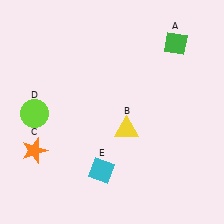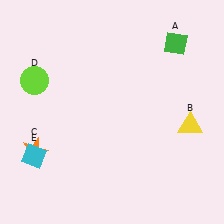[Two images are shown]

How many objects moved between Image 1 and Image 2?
3 objects moved between the two images.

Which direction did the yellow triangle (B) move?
The yellow triangle (B) moved right.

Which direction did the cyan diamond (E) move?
The cyan diamond (E) moved left.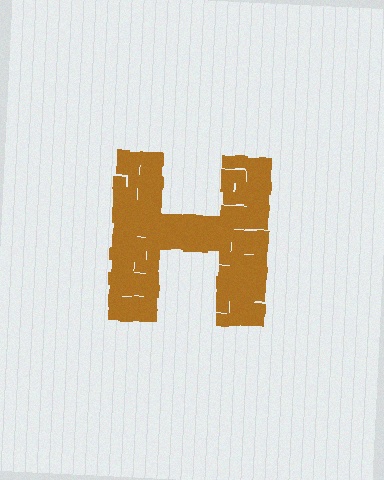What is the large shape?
The large shape is the letter H.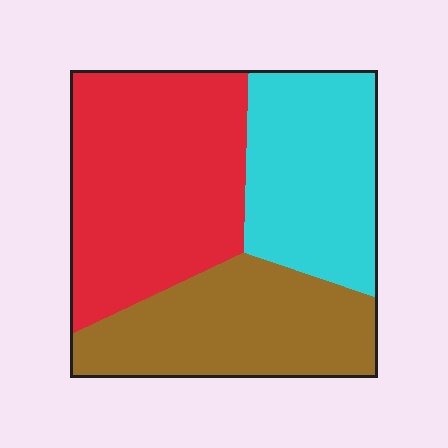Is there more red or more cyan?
Red.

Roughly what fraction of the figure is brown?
Brown covers around 30% of the figure.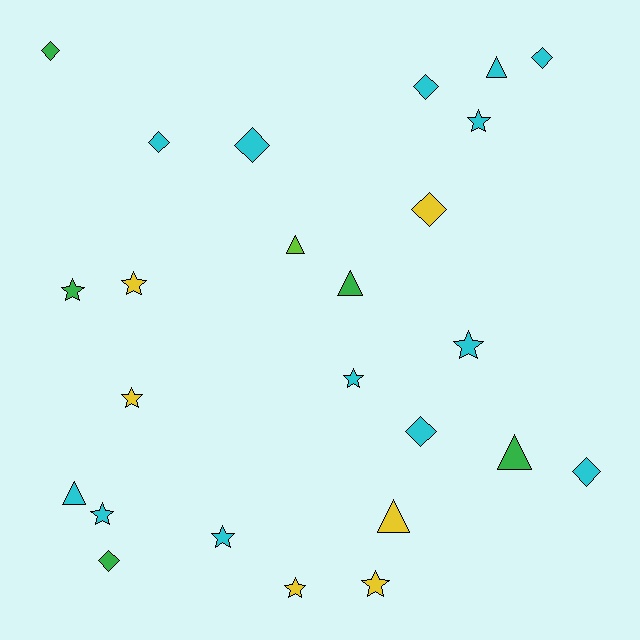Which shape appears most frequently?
Star, with 10 objects.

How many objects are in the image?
There are 25 objects.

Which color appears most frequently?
Cyan, with 13 objects.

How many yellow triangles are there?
There is 1 yellow triangle.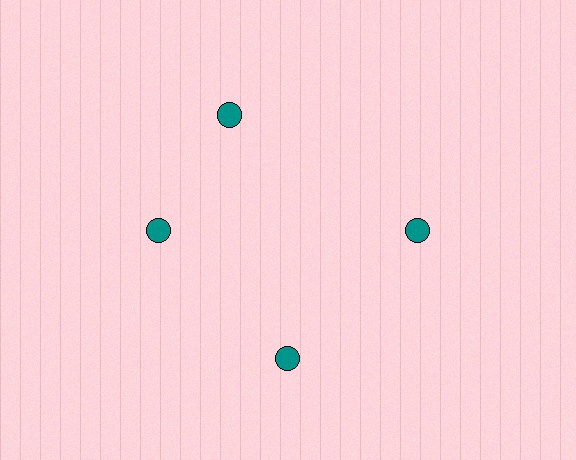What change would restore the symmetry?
The symmetry would be restored by rotating it back into even spacing with its neighbors so that all 4 circles sit at equal angles and equal distance from the center.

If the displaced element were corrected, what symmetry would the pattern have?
It would have 4-fold rotational symmetry — the pattern would map onto itself every 90 degrees.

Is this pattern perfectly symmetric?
No. The 4 teal circles are arranged in a ring, but one element near the 12 o'clock position is rotated out of alignment along the ring, breaking the 4-fold rotational symmetry.